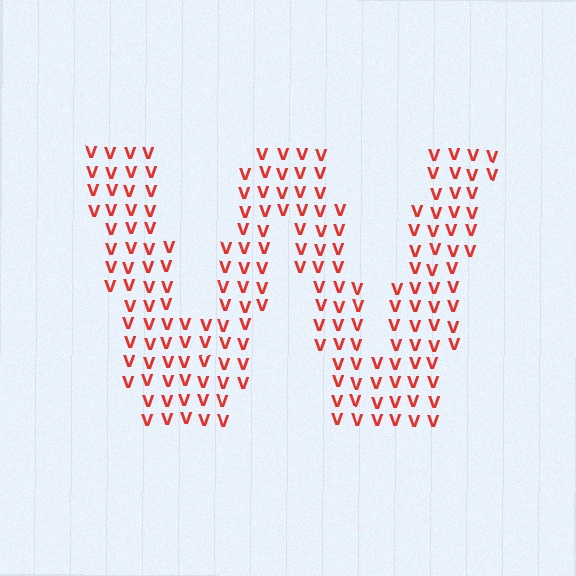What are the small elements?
The small elements are letter V's.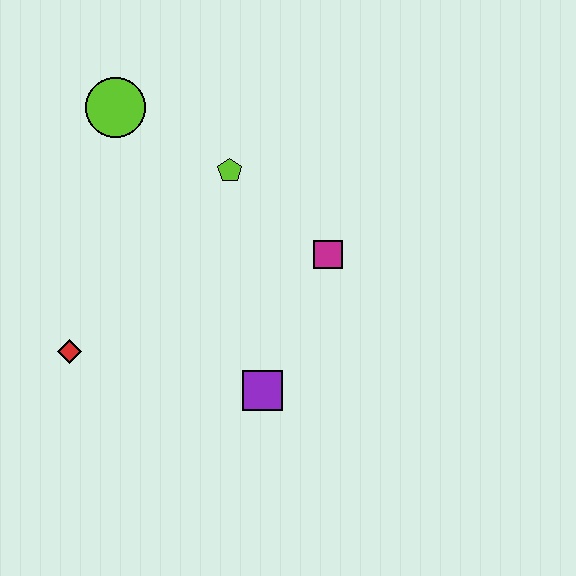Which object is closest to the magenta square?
The lime pentagon is closest to the magenta square.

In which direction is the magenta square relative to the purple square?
The magenta square is above the purple square.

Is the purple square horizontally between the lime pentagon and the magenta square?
Yes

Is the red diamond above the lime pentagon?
No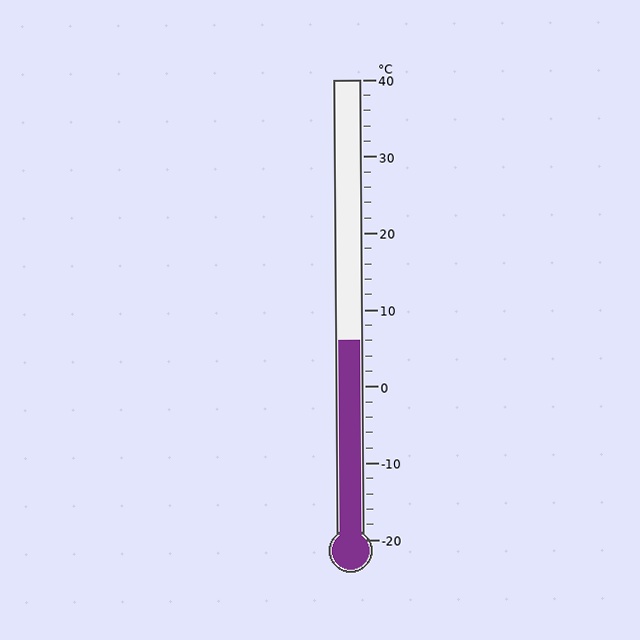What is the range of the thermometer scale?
The thermometer scale ranges from -20°C to 40°C.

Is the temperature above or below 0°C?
The temperature is above 0°C.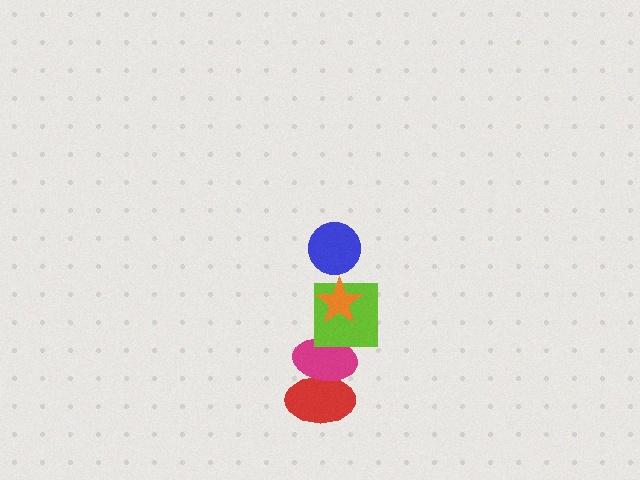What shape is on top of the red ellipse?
The magenta ellipse is on top of the red ellipse.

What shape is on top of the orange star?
The blue circle is on top of the orange star.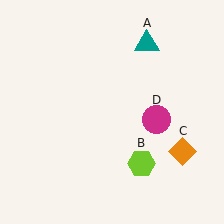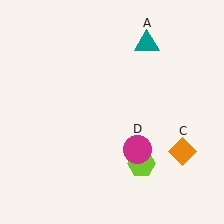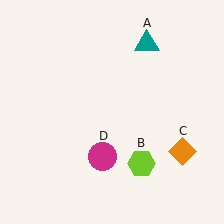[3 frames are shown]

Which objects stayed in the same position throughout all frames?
Teal triangle (object A) and lime hexagon (object B) and orange diamond (object C) remained stationary.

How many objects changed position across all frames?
1 object changed position: magenta circle (object D).